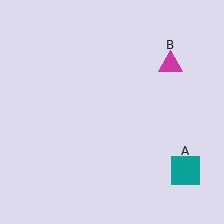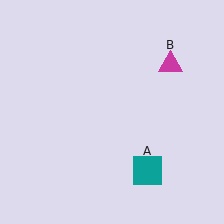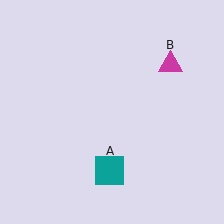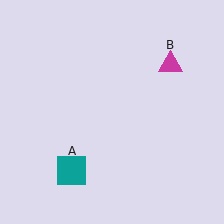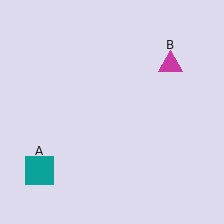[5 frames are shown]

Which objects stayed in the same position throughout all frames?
Magenta triangle (object B) remained stationary.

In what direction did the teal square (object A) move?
The teal square (object A) moved left.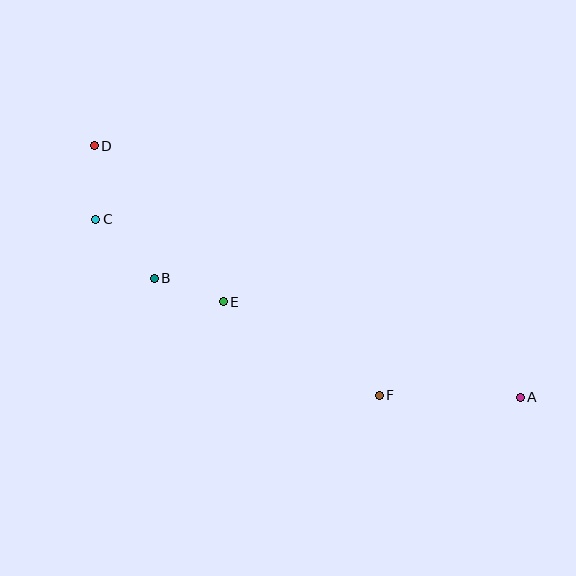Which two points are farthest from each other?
Points A and D are farthest from each other.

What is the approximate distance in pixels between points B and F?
The distance between B and F is approximately 254 pixels.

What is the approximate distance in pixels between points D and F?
The distance between D and F is approximately 379 pixels.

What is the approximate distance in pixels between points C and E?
The distance between C and E is approximately 152 pixels.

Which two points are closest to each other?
Points B and E are closest to each other.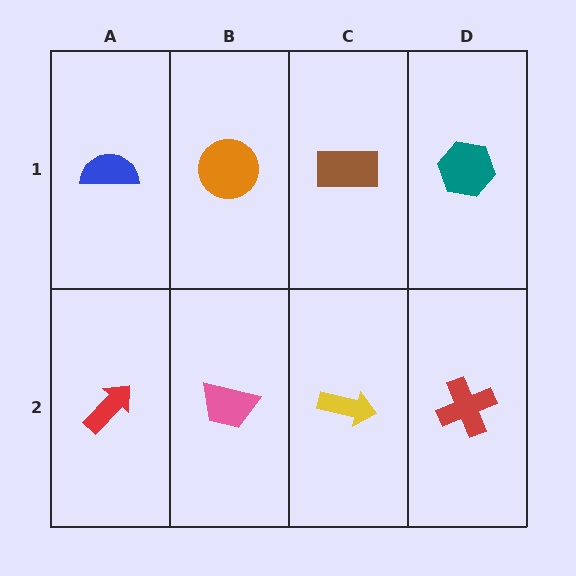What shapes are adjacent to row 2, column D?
A teal hexagon (row 1, column D), a yellow arrow (row 2, column C).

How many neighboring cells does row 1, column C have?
3.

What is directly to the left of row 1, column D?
A brown rectangle.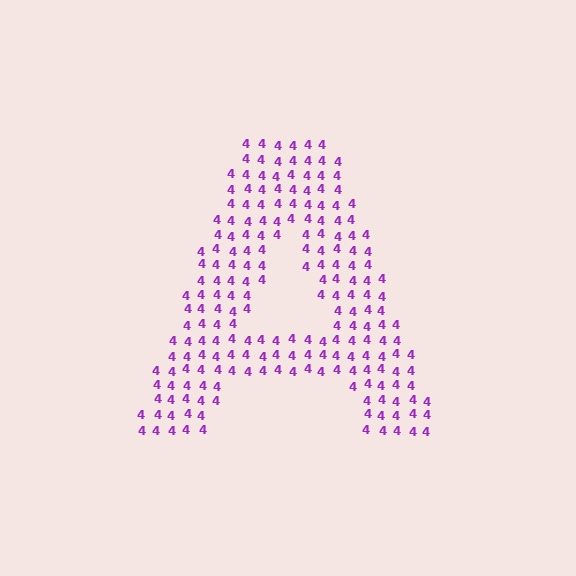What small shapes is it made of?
It is made of small digit 4's.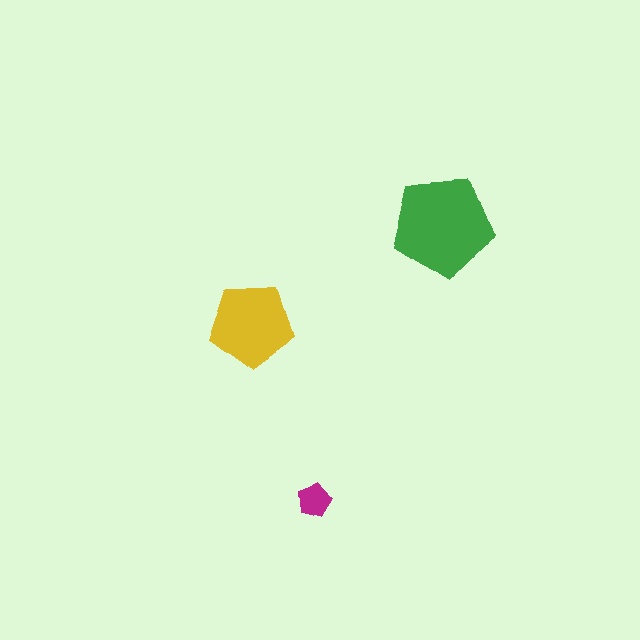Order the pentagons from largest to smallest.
the green one, the yellow one, the magenta one.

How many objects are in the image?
There are 3 objects in the image.